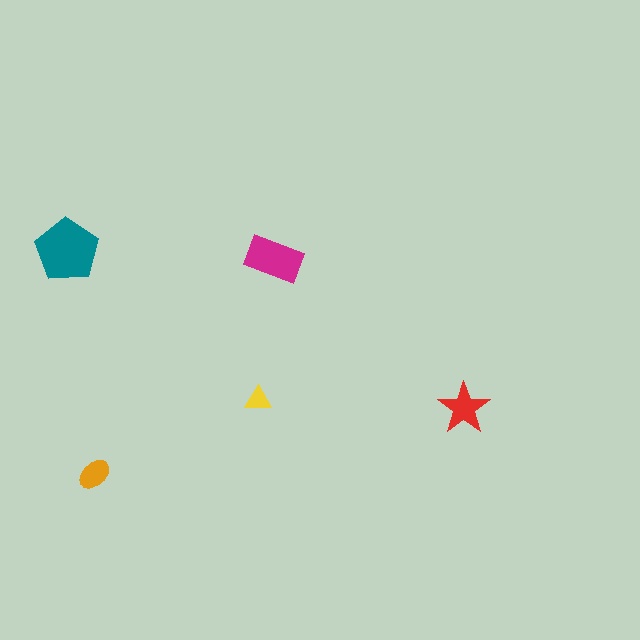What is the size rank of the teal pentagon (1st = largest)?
1st.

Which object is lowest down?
The orange ellipse is bottommost.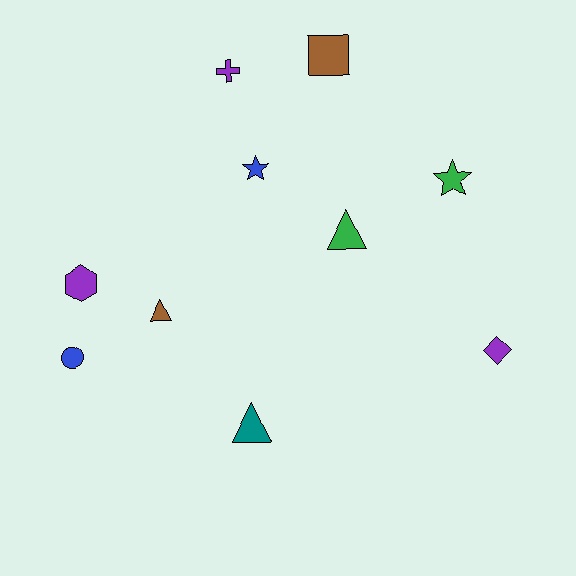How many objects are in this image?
There are 10 objects.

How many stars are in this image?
There are 2 stars.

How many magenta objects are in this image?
There are no magenta objects.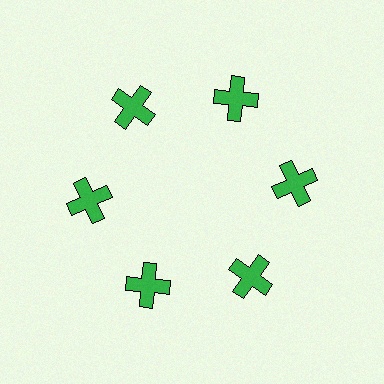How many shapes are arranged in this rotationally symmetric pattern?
There are 6 shapes, arranged in 6 groups of 1.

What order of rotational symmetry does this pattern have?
This pattern has 6-fold rotational symmetry.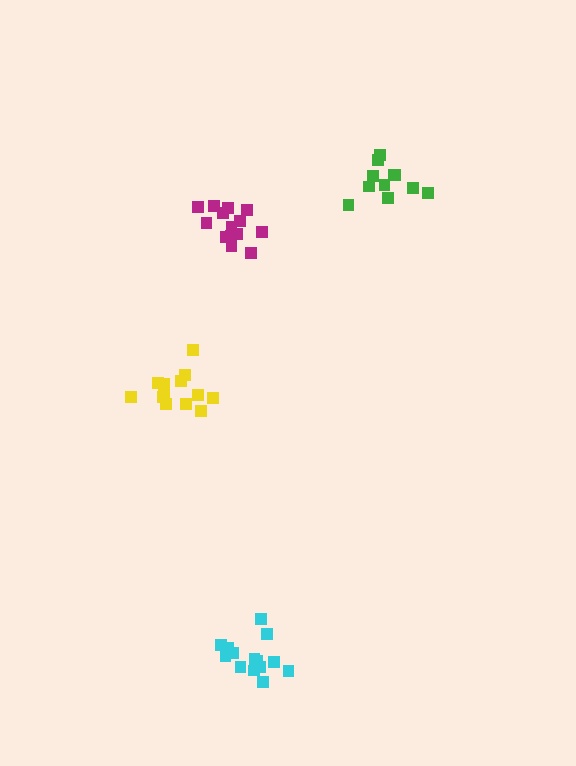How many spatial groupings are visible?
There are 4 spatial groupings.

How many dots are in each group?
Group 1: 14 dots, Group 2: 14 dots, Group 3: 14 dots, Group 4: 11 dots (53 total).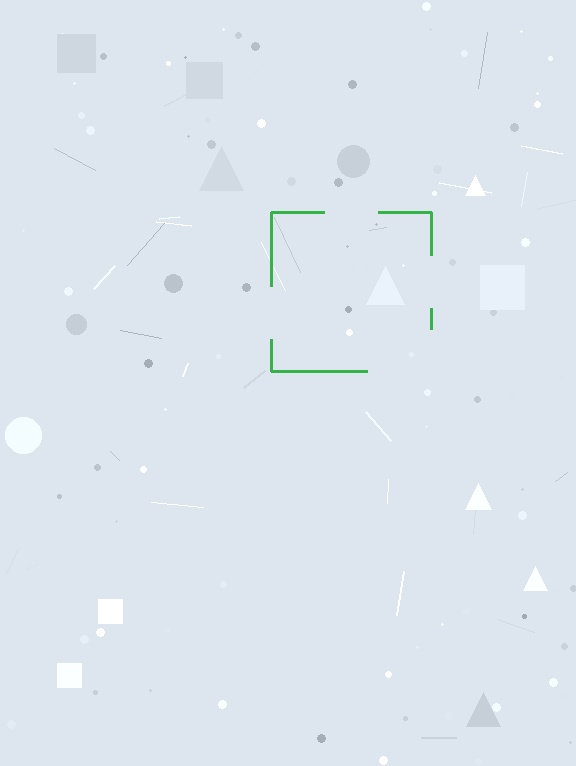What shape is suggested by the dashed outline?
The dashed outline suggests a square.